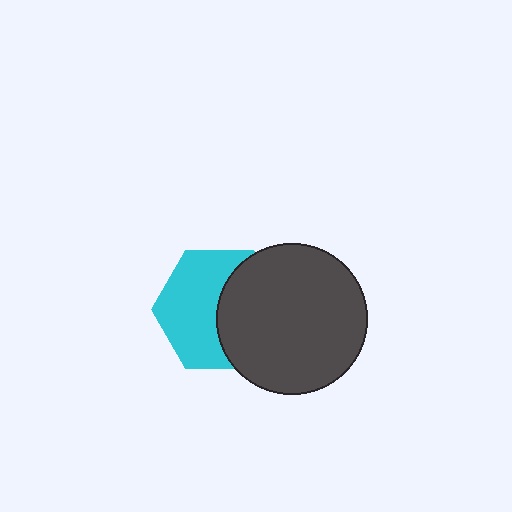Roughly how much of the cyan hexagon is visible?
About half of it is visible (roughly 56%).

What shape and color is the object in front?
The object in front is a dark gray circle.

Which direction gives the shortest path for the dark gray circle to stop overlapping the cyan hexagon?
Moving right gives the shortest separation.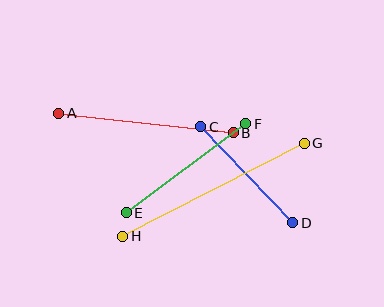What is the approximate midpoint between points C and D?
The midpoint is at approximately (247, 175) pixels.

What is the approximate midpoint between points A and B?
The midpoint is at approximately (146, 123) pixels.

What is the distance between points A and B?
The distance is approximately 175 pixels.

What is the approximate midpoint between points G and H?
The midpoint is at approximately (214, 190) pixels.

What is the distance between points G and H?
The distance is approximately 204 pixels.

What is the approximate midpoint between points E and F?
The midpoint is at approximately (186, 168) pixels.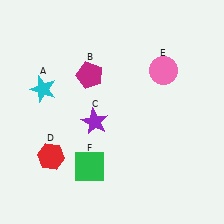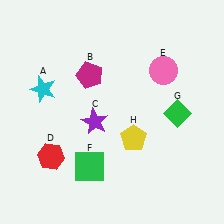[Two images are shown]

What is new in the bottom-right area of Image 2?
A green diamond (G) was added in the bottom-right area of Image 2.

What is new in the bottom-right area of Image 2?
A yellow pentagon (H) was added in the bottom-right area of Image 2.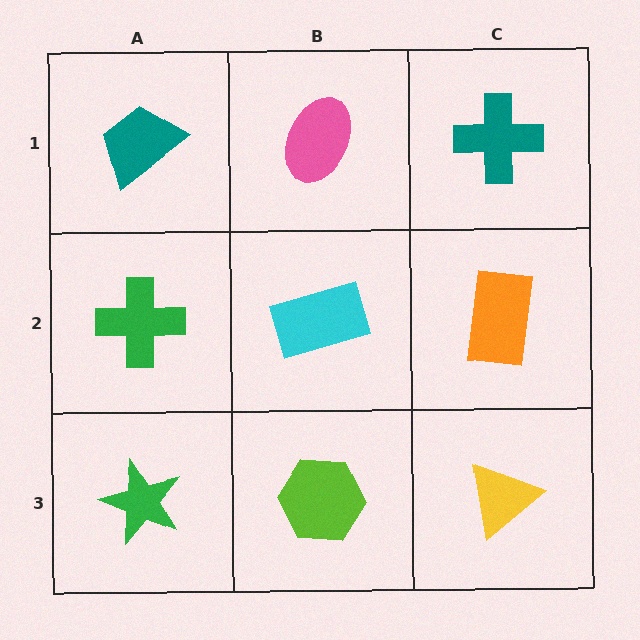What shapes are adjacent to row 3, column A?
A green cross (row 2, column A), a lime hexagon (row 3, column B).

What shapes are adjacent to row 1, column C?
An orange rectangle (row 2, column C), a pink ellipse (row 1, column B).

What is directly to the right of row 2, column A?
A cyan rectangle.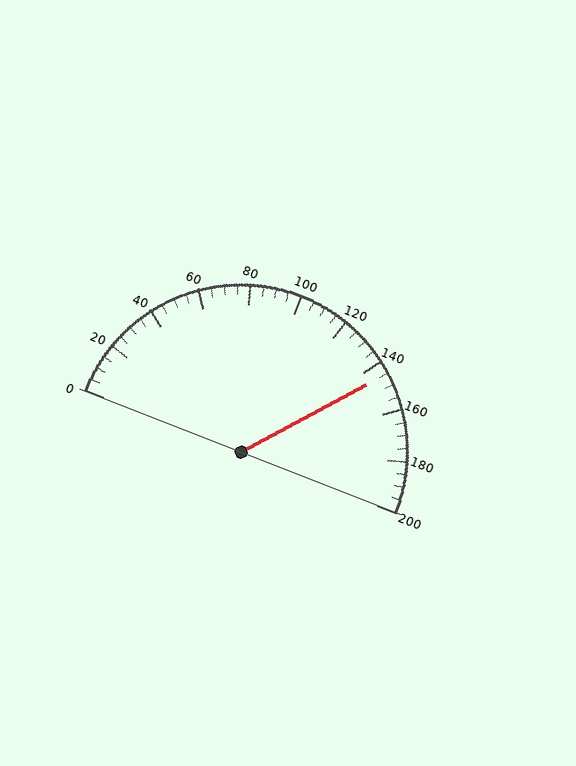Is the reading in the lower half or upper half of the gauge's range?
The reading is in the upper half of the range (0 to 200).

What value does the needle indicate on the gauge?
The needle indicates approximately 145.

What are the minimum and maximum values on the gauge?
The gauge ranges from 0 to 200.